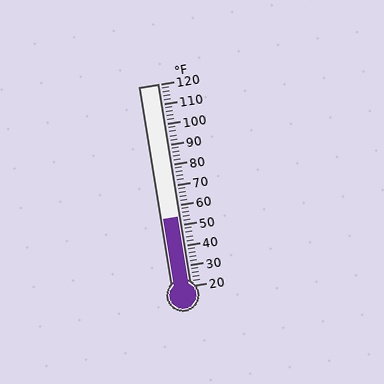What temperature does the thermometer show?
The thermometer shows approximately 54°F.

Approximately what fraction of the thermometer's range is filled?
The thermometer is filled to approximately 35% of its range.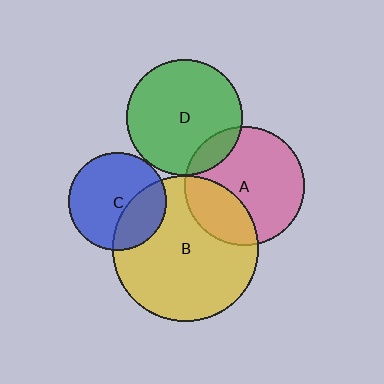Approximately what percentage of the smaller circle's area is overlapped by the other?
Approximately 30%.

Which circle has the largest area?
Circle B (yellow).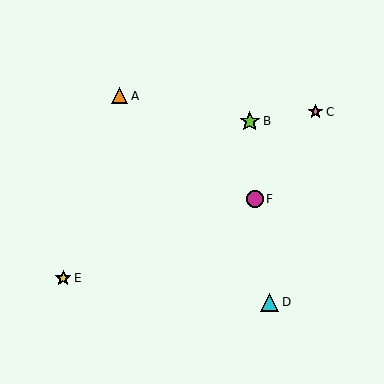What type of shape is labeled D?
Shape D is a cyan triangle.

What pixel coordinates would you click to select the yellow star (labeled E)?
Click at (63, 278) to select the yellow star E.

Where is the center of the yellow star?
The center of the yellow star is at (63, 278).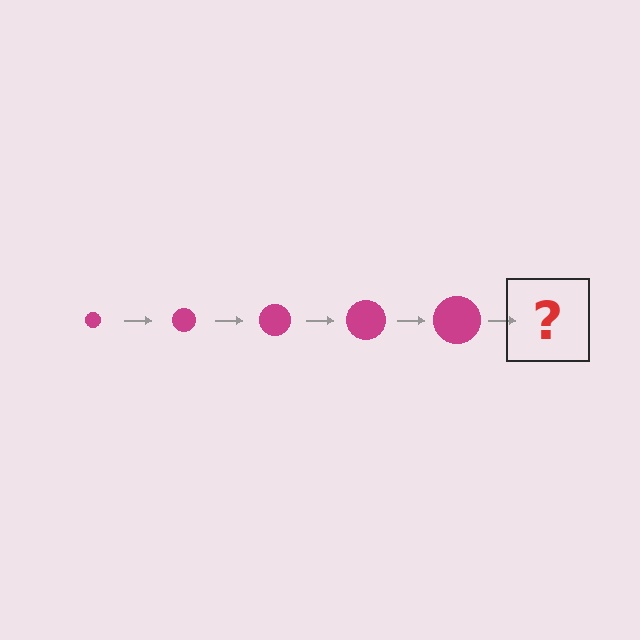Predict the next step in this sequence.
The next step is a magenta circle, larger than the previous one.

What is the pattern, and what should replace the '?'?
The pattern is that the circle gets progressively larger each step. The '?' should be a magenta circle, larger than the previous one.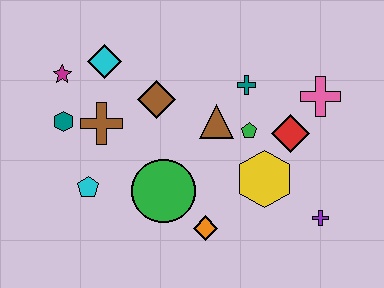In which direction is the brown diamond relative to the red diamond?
The brown diamond is to the left of the red diamond.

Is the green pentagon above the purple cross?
Yes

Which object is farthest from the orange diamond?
The magenta star is farthest from the orange diamond.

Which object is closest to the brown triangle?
The green pentagon is closest to the brown triangle.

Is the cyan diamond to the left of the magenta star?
No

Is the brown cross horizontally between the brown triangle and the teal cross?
No